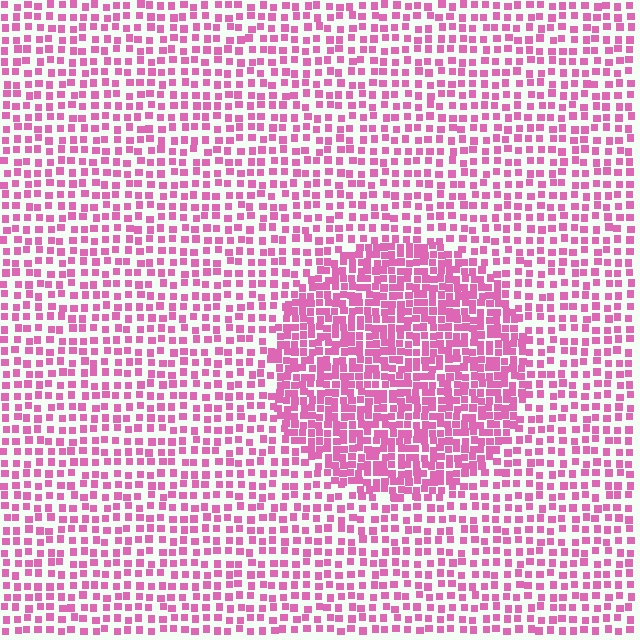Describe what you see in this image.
The image contains small pink elements arranged at two different densities. A circle-shaped region is visible where the elements are more densely packed than the surrounding area.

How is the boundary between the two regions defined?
The boundary is defined by a change in element density (approximately 1.9x ratio). All elements are the same color, size, and shape.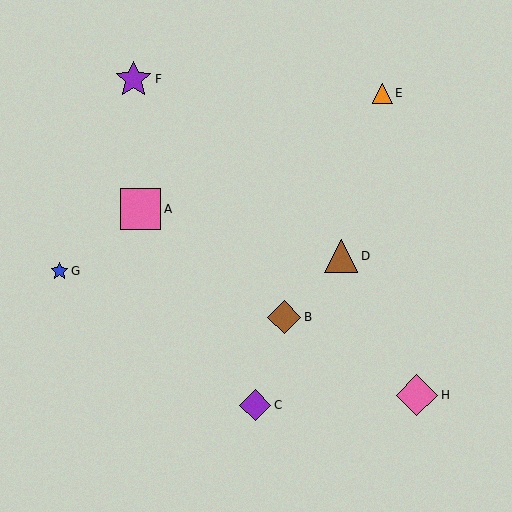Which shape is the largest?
The pink diamond (labeled H) is the largest.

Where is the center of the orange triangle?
The center of the orange triangle is at (382, 93).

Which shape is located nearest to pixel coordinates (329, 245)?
The brown triangle (labeled D) at (341, 256) is nearest to that location.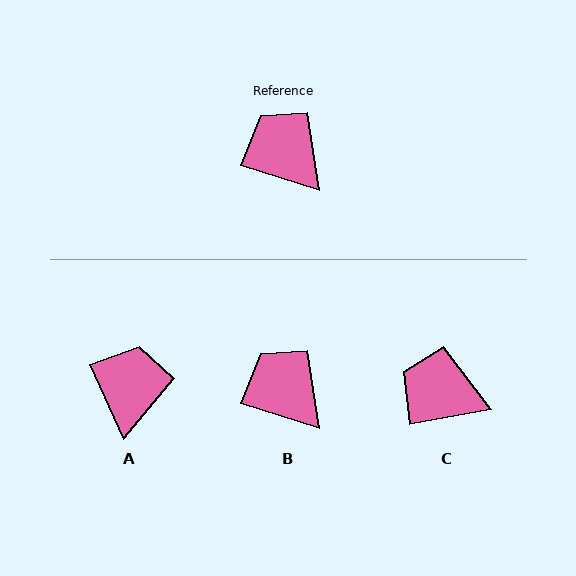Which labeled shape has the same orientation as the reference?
B.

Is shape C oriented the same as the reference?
No, it is off by about 28 degrees.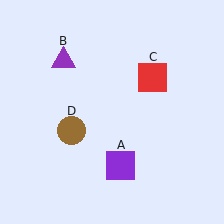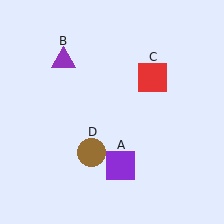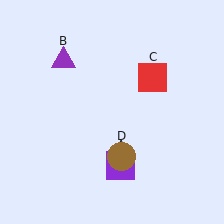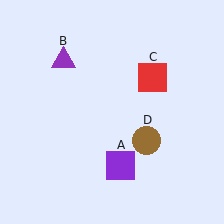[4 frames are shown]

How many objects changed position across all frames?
1 object changed position: brown circle (object D).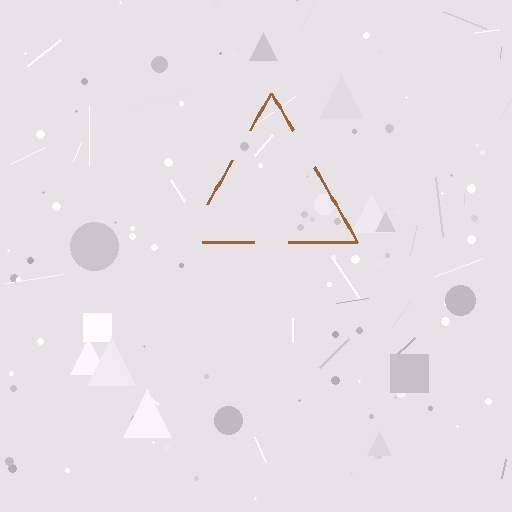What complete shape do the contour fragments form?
The contour fragments form a triangle.